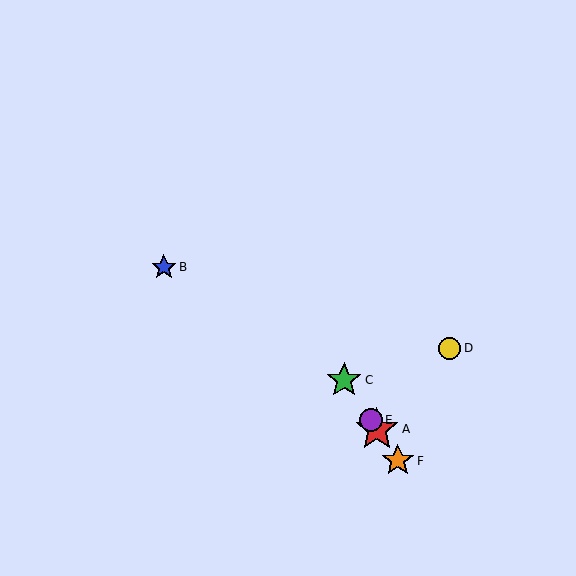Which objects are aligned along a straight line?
Objects A, C, E, F are aligned along a straight line.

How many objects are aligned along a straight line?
4 objects (A, C, E, F) are aligned along a straight line.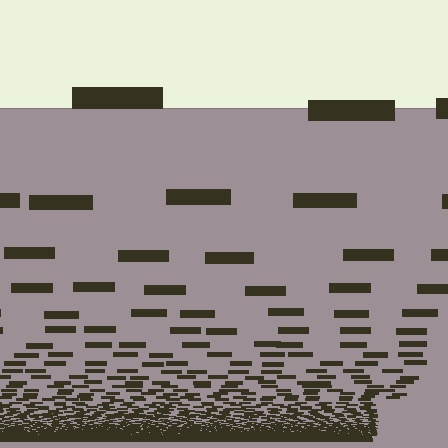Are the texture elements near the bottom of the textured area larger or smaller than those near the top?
Smaller. The gradient is inverted — elements near the bottom are smaller and denser.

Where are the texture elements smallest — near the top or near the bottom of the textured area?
Near the bottom.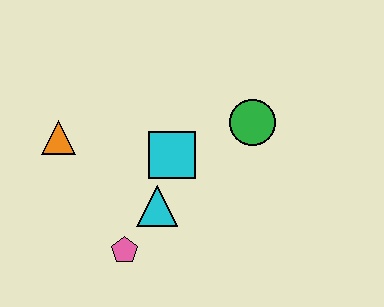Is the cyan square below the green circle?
Yes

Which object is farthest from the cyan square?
The orange triangle is farthest from the cyan square.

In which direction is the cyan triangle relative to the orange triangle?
The cyan triangle is to the right of the orange triangle.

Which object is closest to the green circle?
The cyan square is closest to the green circle.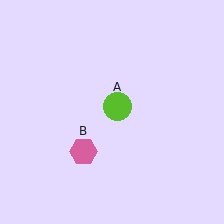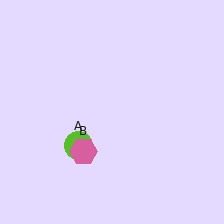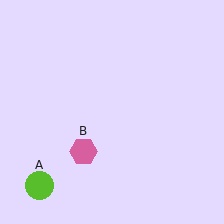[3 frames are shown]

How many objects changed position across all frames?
1 object changed position: lime circle (object A).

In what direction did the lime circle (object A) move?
The lime circle (object A) moved down and to the left.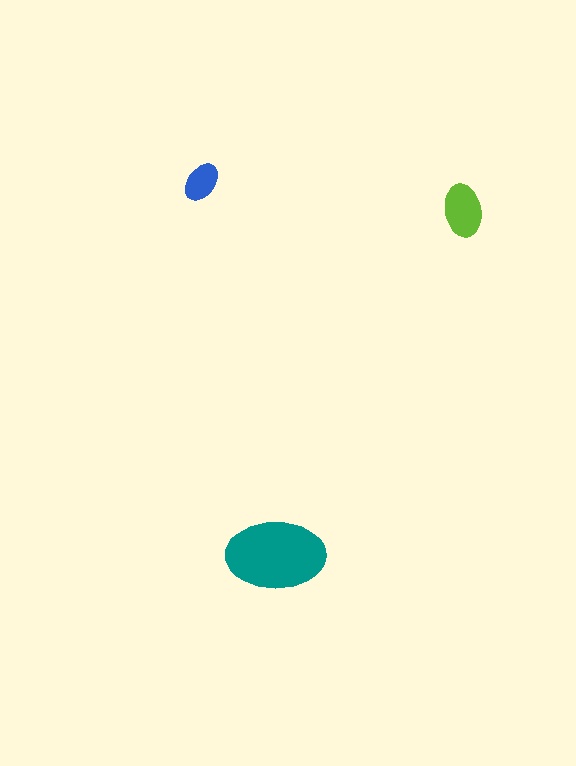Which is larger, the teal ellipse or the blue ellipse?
The teal one.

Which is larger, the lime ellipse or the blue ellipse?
The lime one.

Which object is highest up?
The blue ellipse is topmost.